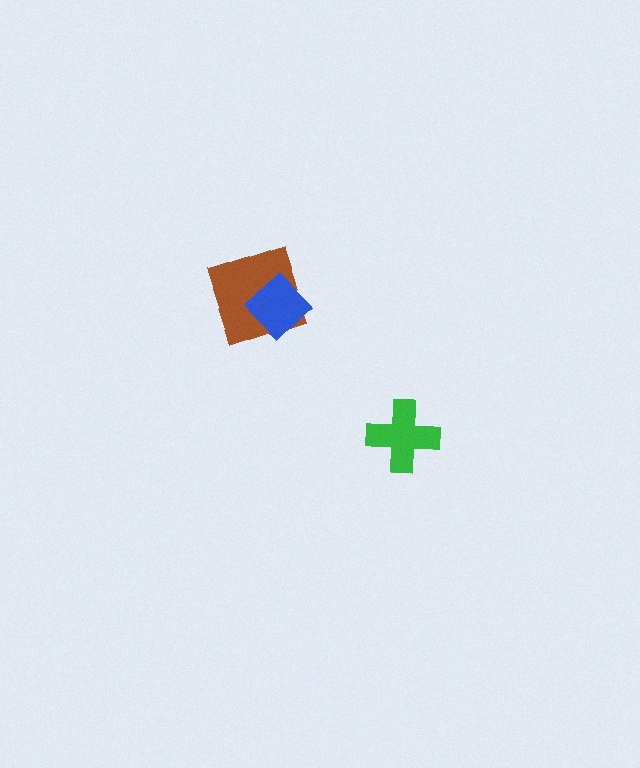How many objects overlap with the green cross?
0 objects overlap with the green cross.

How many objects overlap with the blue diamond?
1 object overlaps with the blue diamond.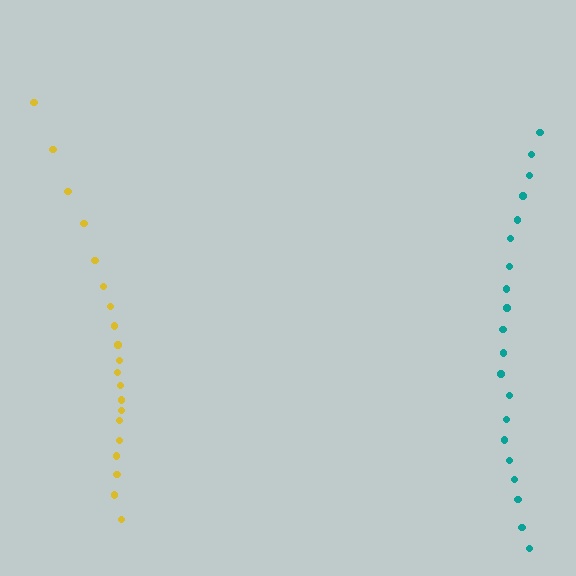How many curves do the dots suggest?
There are 2 distinct paths.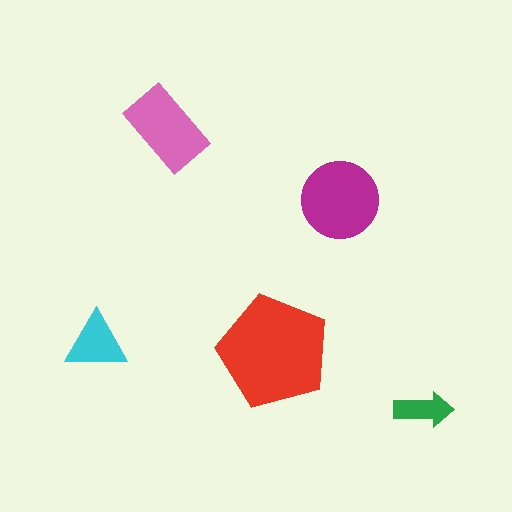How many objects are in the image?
There are 5 objects in the image.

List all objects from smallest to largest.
The green arrow, the cyan triangle, the pink rectangle, the magenta circle, the red pentagon.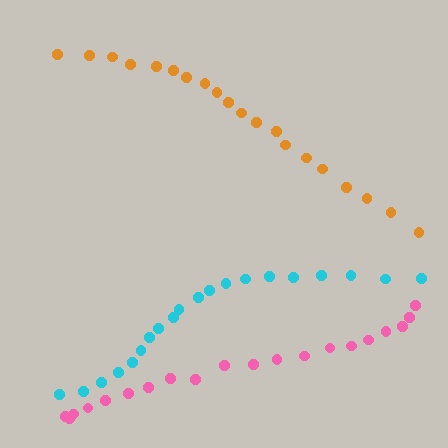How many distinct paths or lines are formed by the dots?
There are 3 distinct paths.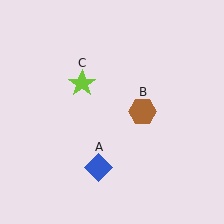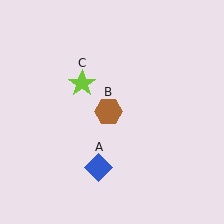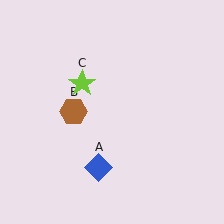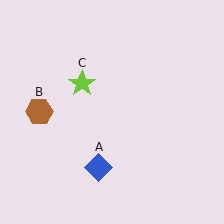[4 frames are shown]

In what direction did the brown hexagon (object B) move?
The brown hexagon (object B) moved left.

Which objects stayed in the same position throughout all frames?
Blue diamond (object A) and lime star (object C) remained stationary.